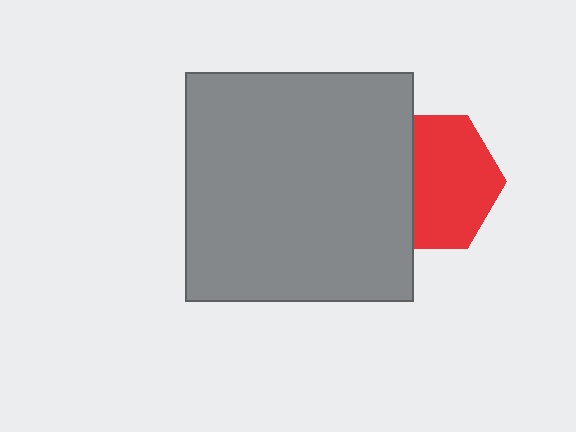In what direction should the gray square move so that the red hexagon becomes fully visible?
The gray square should move left. That is the shortest direction to clear the overlap and leave the red hexagon fully visible.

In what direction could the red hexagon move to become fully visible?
The red hexagon could move right. That would shift it out from behind the gray square entirely.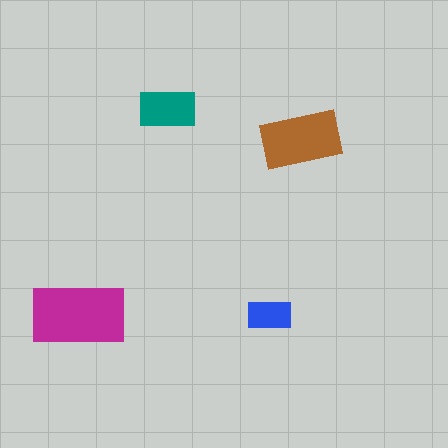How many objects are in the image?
There are 4 objects in the image.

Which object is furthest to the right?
The brown rectangle is rightmost.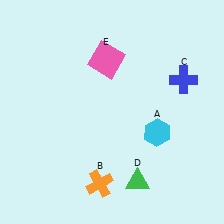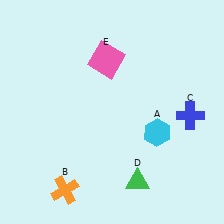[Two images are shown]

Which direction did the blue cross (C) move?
The blue cross (C) moved down.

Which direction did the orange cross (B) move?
The orange cross (B) moved left.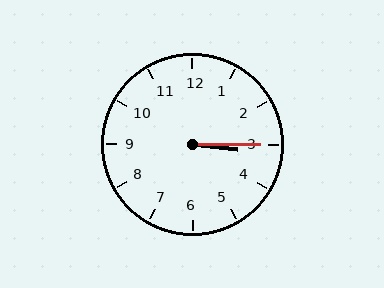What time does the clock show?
3:15.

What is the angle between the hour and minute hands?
Approximately 8 degrees.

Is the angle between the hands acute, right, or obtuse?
It is acute.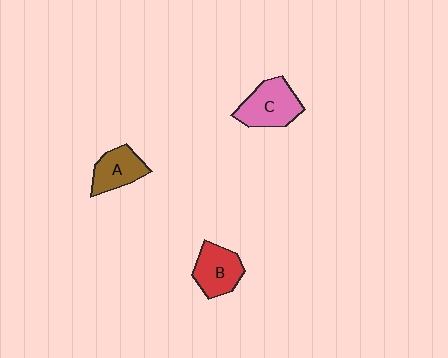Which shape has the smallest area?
Shape A (brown).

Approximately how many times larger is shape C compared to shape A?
Approximately 1.3 times.